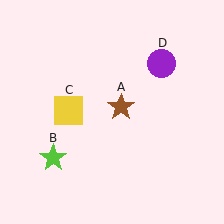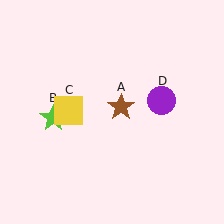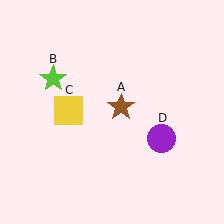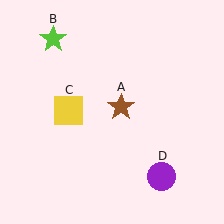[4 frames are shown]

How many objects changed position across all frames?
2 objects changed position: lime star (object B), purple circle (object D).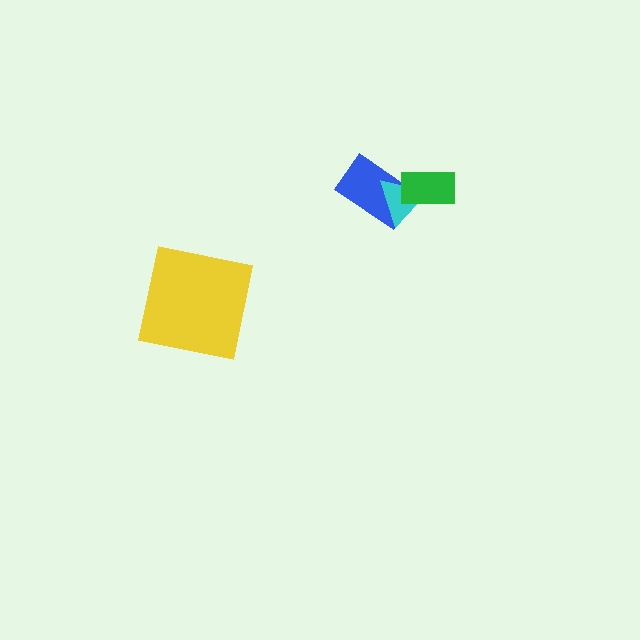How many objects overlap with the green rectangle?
2 objects overlap with the green rectangle.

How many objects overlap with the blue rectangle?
2 objects overlap with the blue rectangle.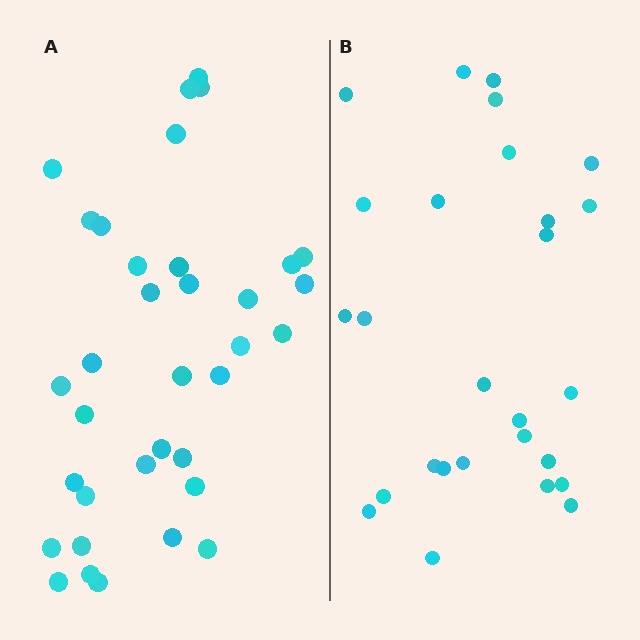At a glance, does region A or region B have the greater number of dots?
Region A (the left region) has more dots.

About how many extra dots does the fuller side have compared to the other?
Region A has roughly 8 or so more dots than region B.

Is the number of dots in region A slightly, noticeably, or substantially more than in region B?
Region A has noticeably more, but not dramatically so. The ratio is roughly 1.3 to 1.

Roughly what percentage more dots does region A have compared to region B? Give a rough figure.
About 30% more.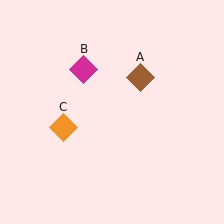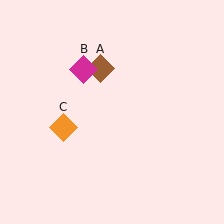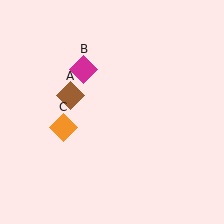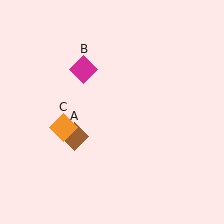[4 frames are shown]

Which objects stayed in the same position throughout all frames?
Magenta diamond (object B) and orange diamond (object C) remained stationary.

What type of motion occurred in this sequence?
The brown diamond (object A) rotated counterclockwise around the center of the scene.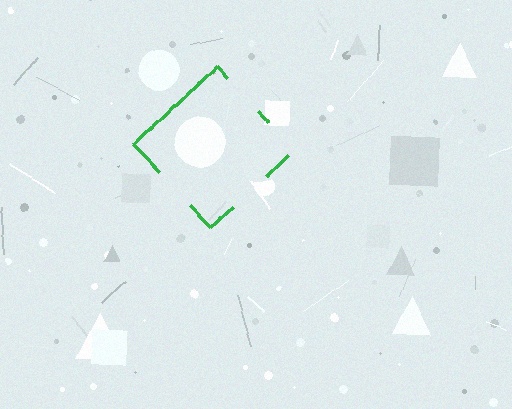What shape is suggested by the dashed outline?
The dashed outline suggests a diamond.